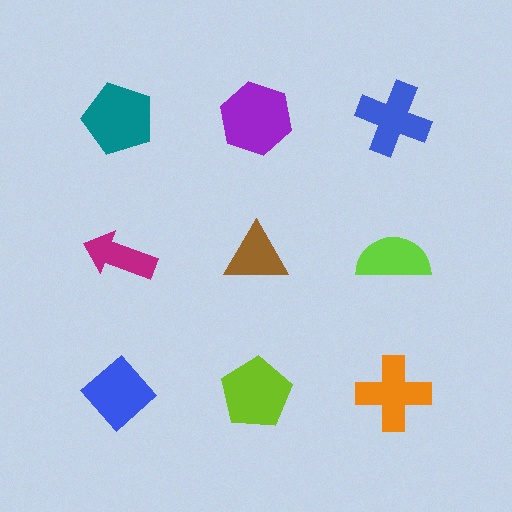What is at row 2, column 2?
A brown triangle.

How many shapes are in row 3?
3 shapes.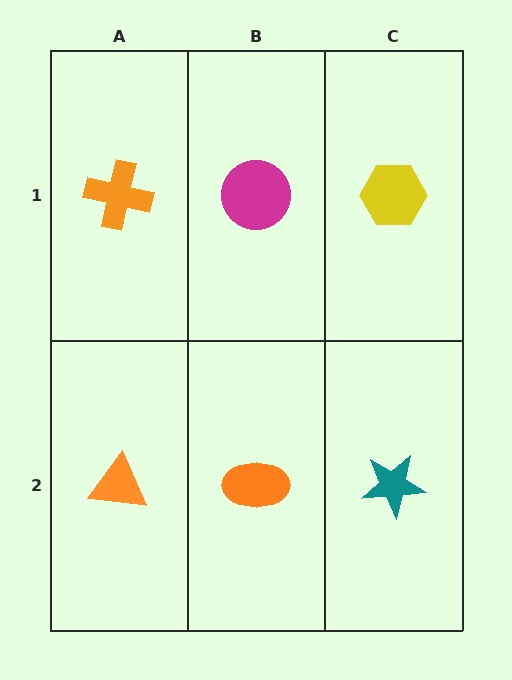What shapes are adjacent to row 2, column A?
An orange cross (row 1, column A), an orange ellipse (row 2, column B).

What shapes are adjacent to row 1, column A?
An orange triangle (row 2, column A), a magenta circle (row 1, column B).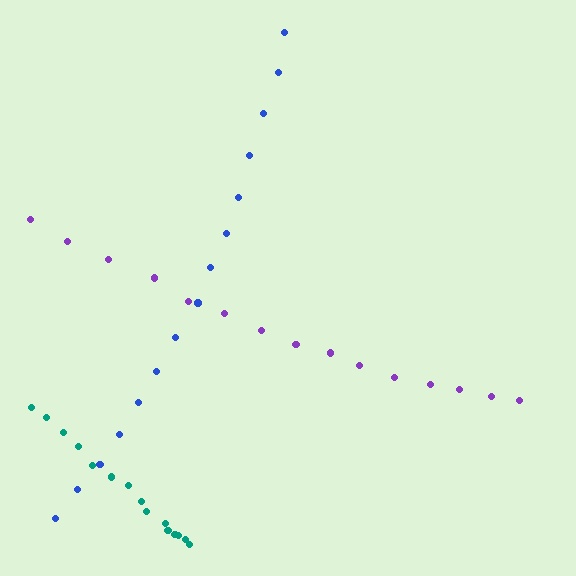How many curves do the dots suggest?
There are 3 distinct paths.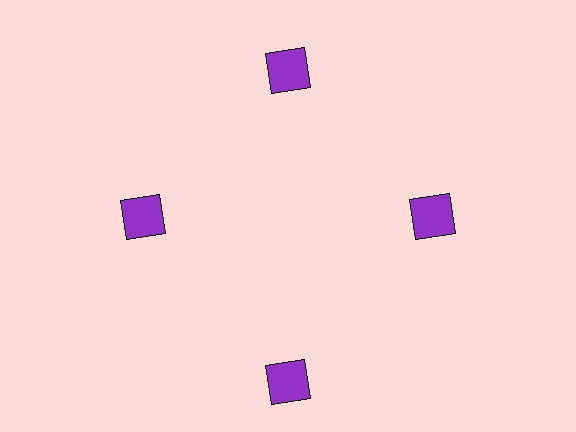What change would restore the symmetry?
The symmetry would be restored by moving it inward, back onto the ring so that all 4 squares sit at equal angles and equal distance from the center.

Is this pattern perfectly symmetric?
No. The 4 purple squares are arranged in a ring, but one element near the 6 o'clock position is pushed outward from the center, breaking the 4-fold rotational symmetry.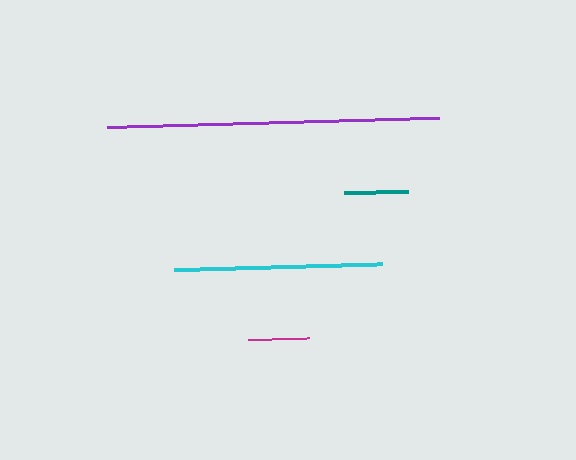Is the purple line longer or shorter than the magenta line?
The purple line is longer than the magenta line.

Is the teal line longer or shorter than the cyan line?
The cyan line is longer than the teal line.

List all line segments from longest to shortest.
From longest to shortest: purple, cyan, teal, magenta.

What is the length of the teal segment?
The teal segment is approximately 64 pixels long.